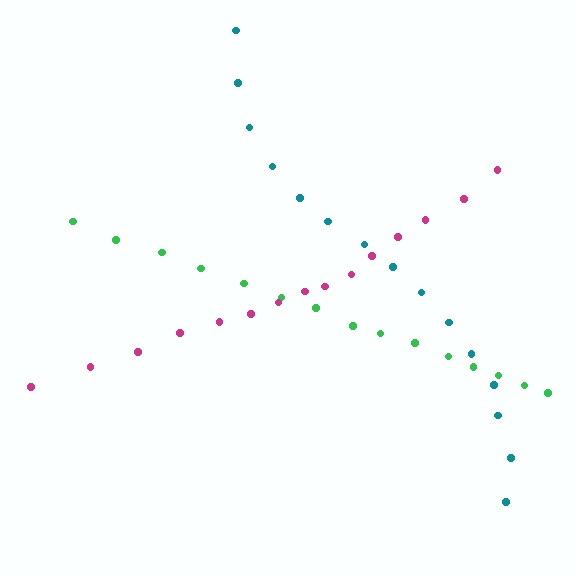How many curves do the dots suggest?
There are 3 distinct paths.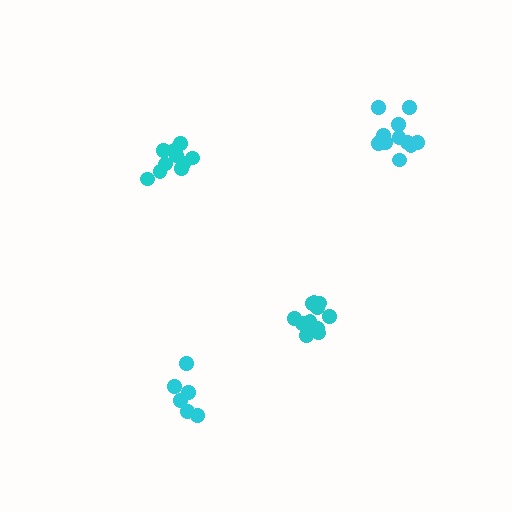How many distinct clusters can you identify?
There are 4 distinct clusters.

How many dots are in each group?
Group 1: 11 dots, Group 2: 7 dots, Group 3: 10 dots, Group 4: 12 dots (40 total).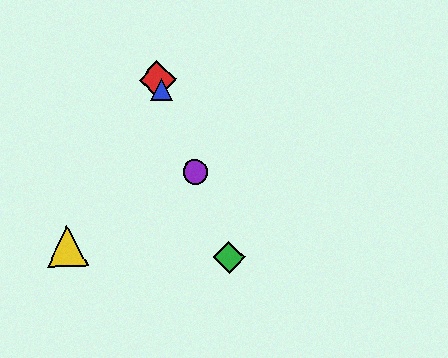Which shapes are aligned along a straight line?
The red diamond, the blue triangle, the green diamond, the purple circle are aligned along a straight line.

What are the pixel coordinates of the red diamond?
The red diamond is at (158, 80).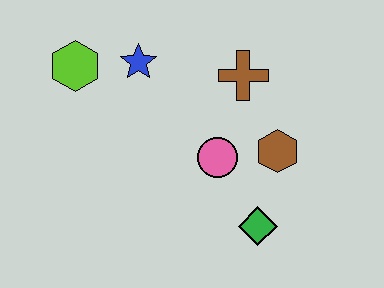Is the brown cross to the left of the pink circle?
No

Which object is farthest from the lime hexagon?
The green diamond is farthest from the lime hexagon.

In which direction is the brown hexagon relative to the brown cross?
The brown hexagon is below the brown cross.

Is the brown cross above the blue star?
No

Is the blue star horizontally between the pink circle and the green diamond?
No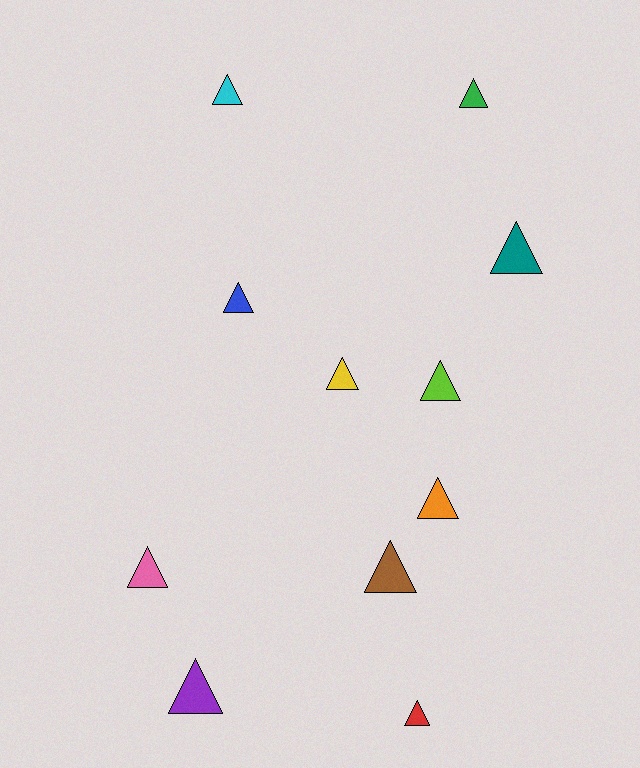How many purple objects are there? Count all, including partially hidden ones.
There is 1 purple object.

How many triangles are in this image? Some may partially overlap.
There are 11 triangles.